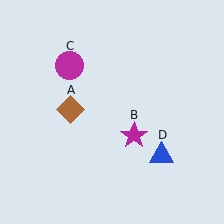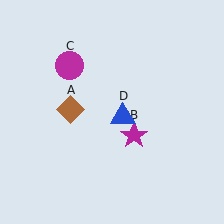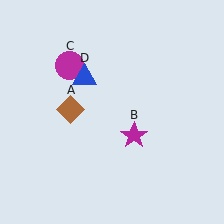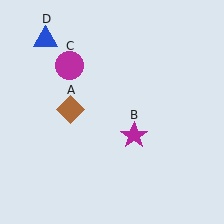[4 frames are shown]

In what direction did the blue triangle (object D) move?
The blue triangle (object D) moved up and to the left.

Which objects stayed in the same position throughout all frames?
Brown diamond (object A) and magenta star (object B) and magenta circle (object C) remained stationary.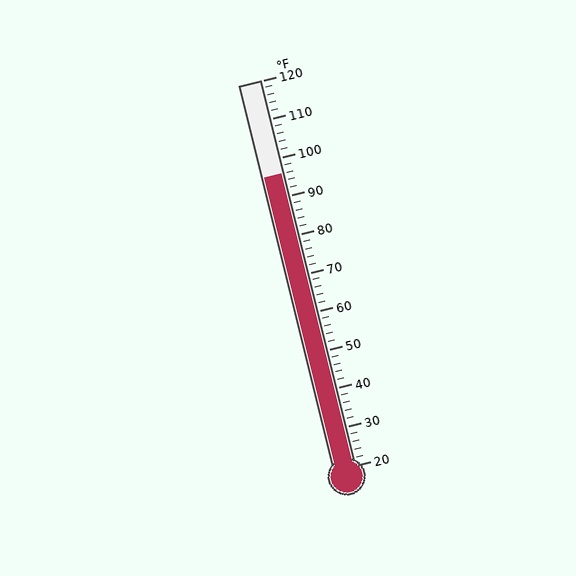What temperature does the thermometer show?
The thermometer shows approximately 96°F.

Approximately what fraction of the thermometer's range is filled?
The thermometer is filled to approximately 75% of its range.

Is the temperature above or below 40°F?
The temperature is above 40°F.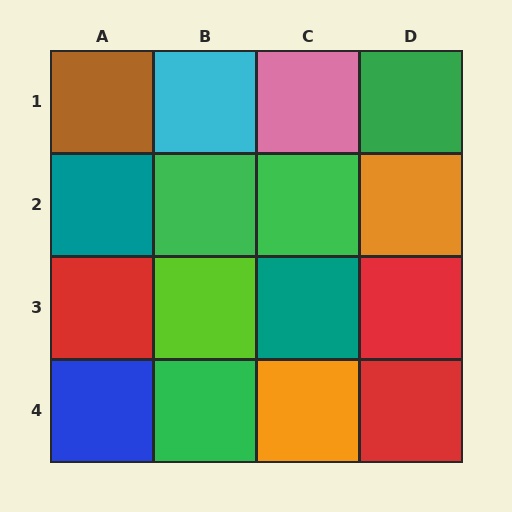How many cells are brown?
1 cell is brown.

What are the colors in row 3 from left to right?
Red, lime, teal, red.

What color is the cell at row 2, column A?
Teal.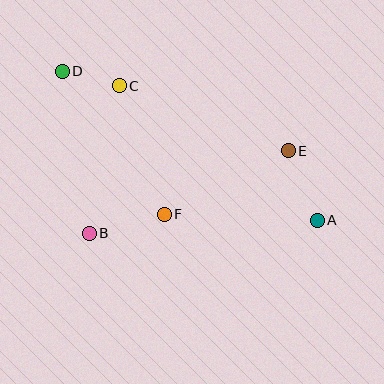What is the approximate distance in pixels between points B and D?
The distance between B and D is approximately 164 pixels.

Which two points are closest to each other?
Points C and D are closest to each other.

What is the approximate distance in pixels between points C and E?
The distance between C and E is approximately 181 pixels.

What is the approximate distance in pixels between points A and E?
The distance between A and E is approximately 75 pixels.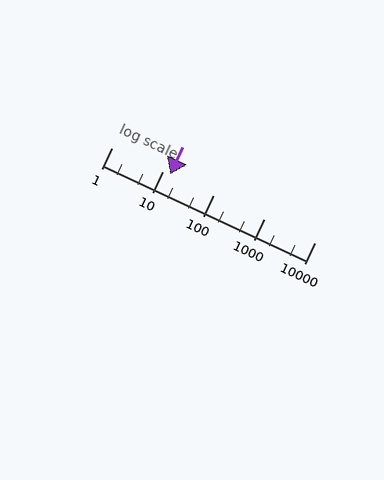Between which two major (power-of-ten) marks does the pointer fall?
The pointer is between 10 and 100.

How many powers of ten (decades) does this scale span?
The scale spans 4 decades, from 1 to 10000.